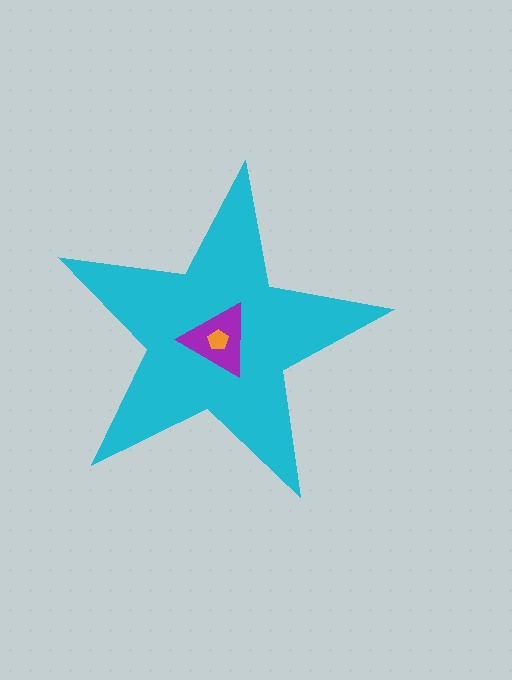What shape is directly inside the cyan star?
The purple triangle.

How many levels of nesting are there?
3.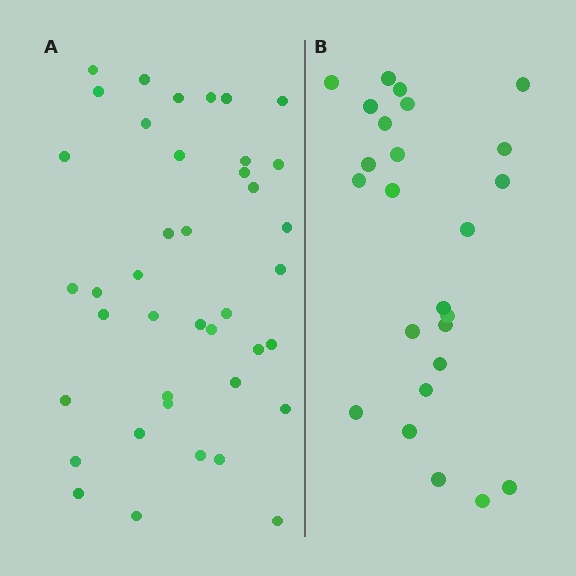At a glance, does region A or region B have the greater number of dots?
Region A (the left region) has more dots.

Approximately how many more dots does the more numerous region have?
Region A has approximately 15 more dots than region B.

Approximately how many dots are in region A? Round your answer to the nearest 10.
About 40 dots.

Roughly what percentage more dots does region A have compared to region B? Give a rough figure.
About 60% more.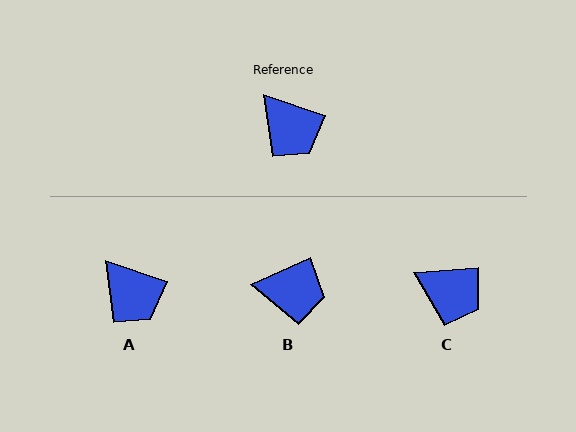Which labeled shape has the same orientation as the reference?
A.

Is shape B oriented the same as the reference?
No, it is off by about 43 degrees.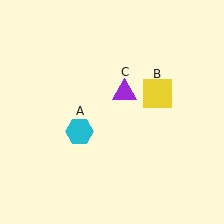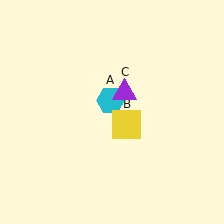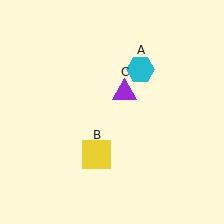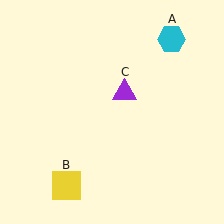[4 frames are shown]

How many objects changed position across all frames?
2 objects changed position: cyan hexagon (object A), yellow square (object B).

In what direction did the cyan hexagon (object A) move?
The cyan hexagon (object A) moved up and to the right.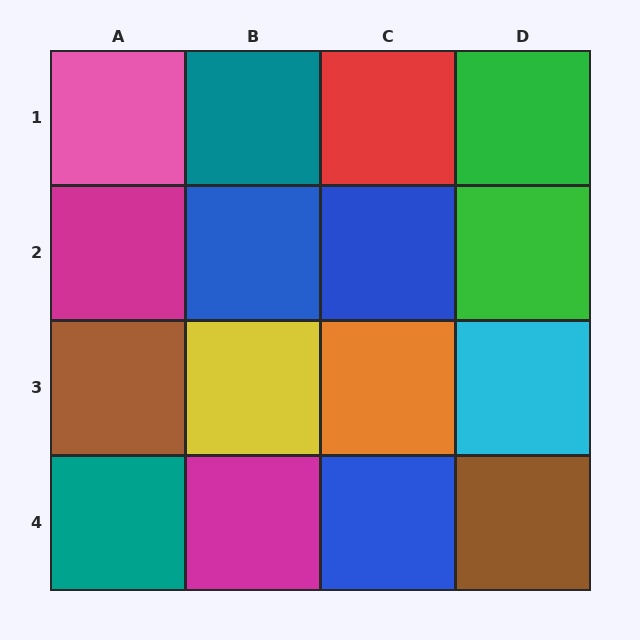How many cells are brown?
2 cells are brown.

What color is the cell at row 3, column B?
Yellow.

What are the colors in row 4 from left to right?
Teal, magenta, blue, brown.